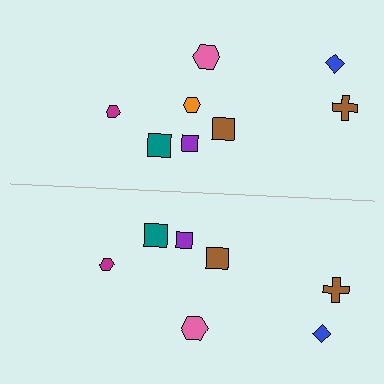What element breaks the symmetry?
A orange hexagon is missing from the bottom side.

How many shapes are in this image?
There are 15 shapes in this image.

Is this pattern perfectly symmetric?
No, the pattern is not perfectly symmetric. A orange hexagon is missing from the bottom side.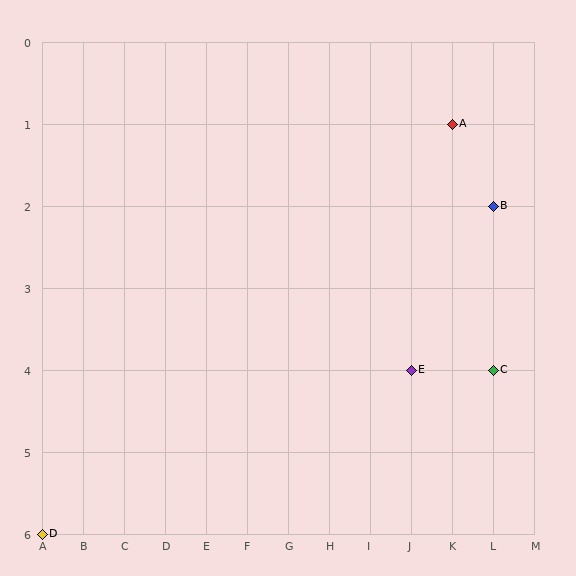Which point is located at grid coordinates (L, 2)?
Point B is at (L, 2).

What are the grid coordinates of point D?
Point D is at grid coordinates (A, 6).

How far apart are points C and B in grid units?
Points C and B are 2 rows apart.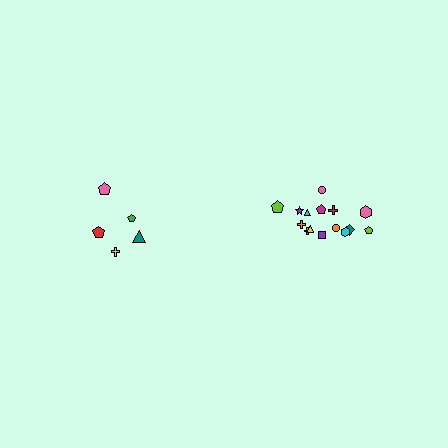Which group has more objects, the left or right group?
The right group.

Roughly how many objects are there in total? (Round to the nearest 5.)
Roughly 20 objects in total.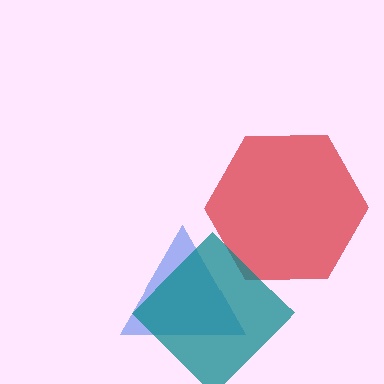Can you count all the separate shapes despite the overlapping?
Yes, there are 3 separate shapes.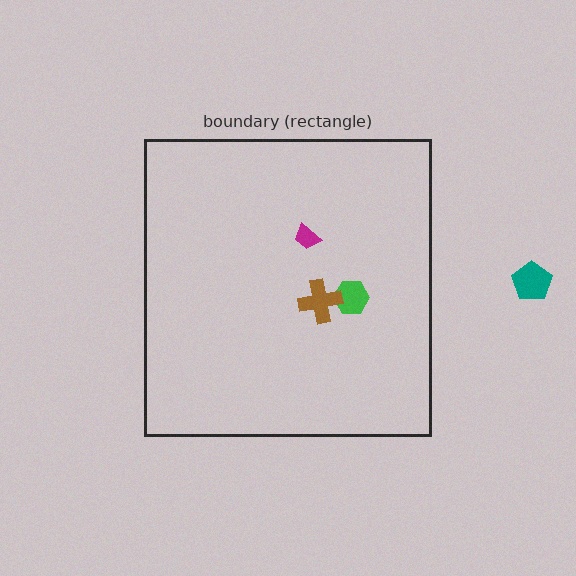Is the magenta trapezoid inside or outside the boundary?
Inside.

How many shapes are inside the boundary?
3 inside, 1 outside.